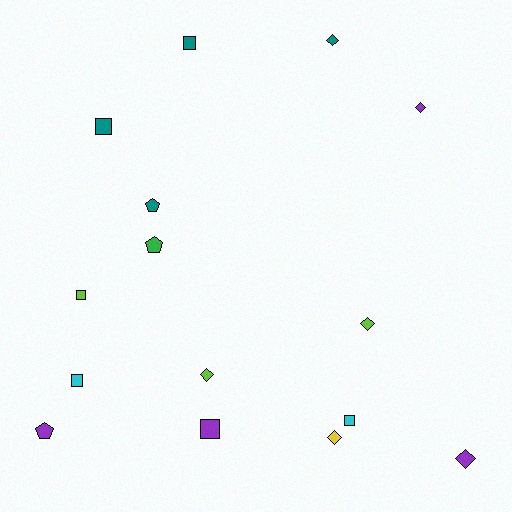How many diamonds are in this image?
There are 6 diamonds.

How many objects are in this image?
There are 15 objects.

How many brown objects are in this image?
There are no brown objects.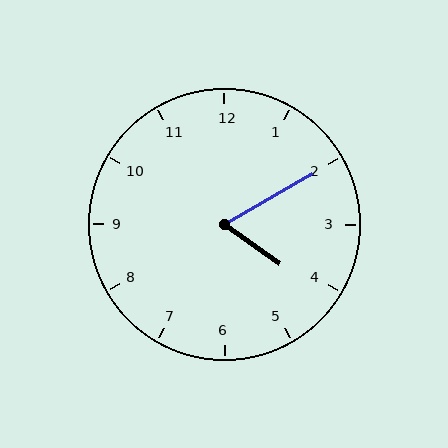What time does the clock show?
4:10.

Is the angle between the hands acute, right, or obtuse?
It is acute.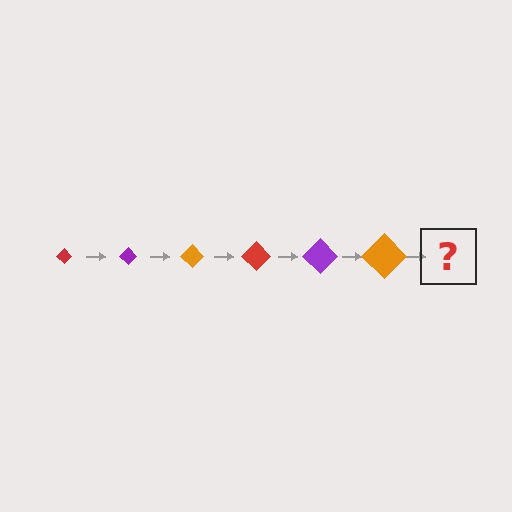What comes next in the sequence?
The next element should be a red diamond, larger than the previous one.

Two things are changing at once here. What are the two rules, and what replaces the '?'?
The two rules are that the diamond grows larger each step and the color cycles through red, purple, and orange. The '?' should be a red diamond, larger than the previous one.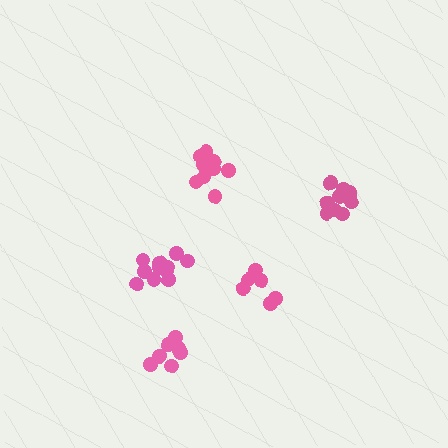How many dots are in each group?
Group 1: 12 dots, Group 2: 6 dots, Group 3: 12 dots, Group 4: 12 dots, Group 5: 7 dots (49 total).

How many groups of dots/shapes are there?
There are 5 groups.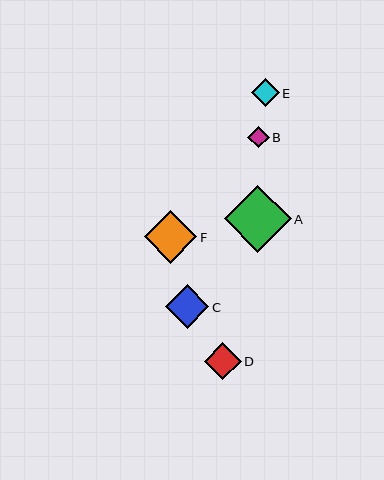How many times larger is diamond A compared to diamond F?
Diamond A is approximately 1.3 times the size of diamond F.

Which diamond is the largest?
Diamond A is the largest with a size of approximately 67 pixels.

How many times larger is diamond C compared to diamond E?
Diamond C is approximately 1.6 times the size of diamond E.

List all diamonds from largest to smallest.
From largest to smallest: A, F, C, D, E, B.